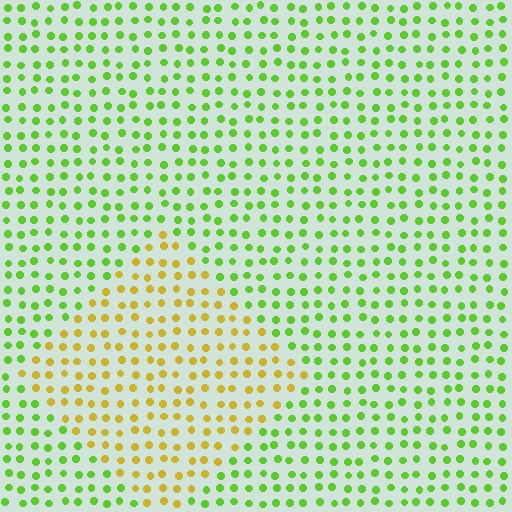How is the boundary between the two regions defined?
The boundary is defined purely by a slight shift in hue (about 51 degrees). Spacing, size, and orientation are identical on both sides.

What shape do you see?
I see a diamond.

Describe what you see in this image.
The image is filled with small lime elements in a uniform arrangement. A diamond-shaped region is visible where the elements are tinted to a slightly different hue, forming a subtle color boundary.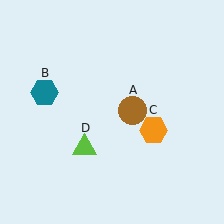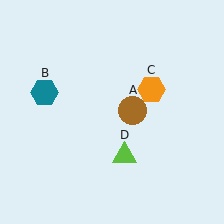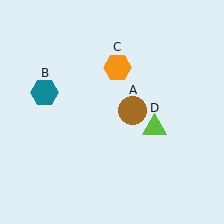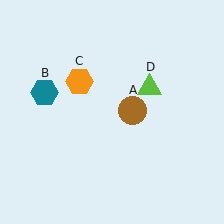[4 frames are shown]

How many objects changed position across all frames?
2 objects changed position: orange hexagon (object C), lime triangle (object D).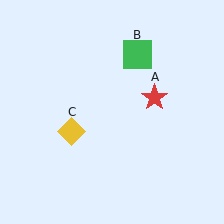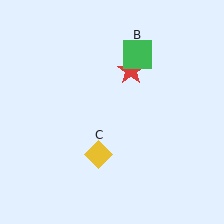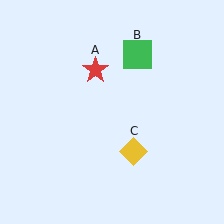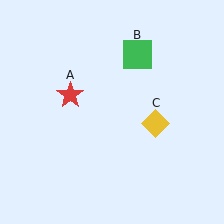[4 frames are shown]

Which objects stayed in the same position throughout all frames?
Green square (object B) remained stationary.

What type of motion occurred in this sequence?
The red star (object A), yellow diamond (object C) rotated counterclockwise around the center of the scene.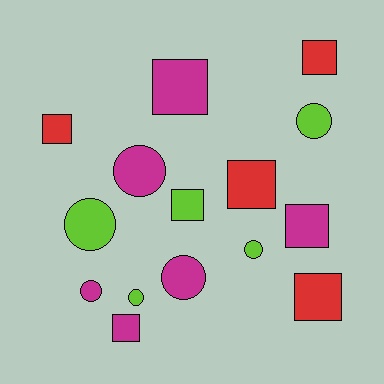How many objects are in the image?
There are 15 objects.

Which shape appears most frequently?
Square, with 8 objects.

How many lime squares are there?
There is 1 lime square.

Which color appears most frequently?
Magenta, with 6 objects.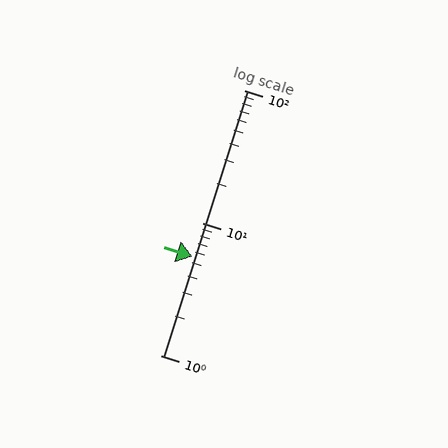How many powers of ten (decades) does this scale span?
The scale spans 2 decades, from 1 to 100.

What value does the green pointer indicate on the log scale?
The pointer indicates approximately 5.6.